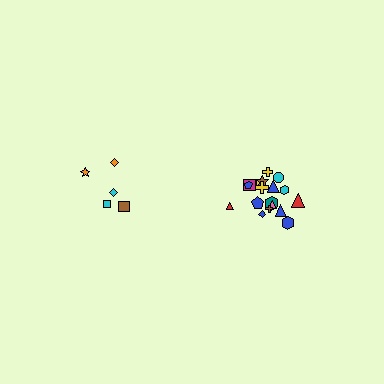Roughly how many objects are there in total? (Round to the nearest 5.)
Roughly 25 objects in total.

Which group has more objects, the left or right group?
The right group.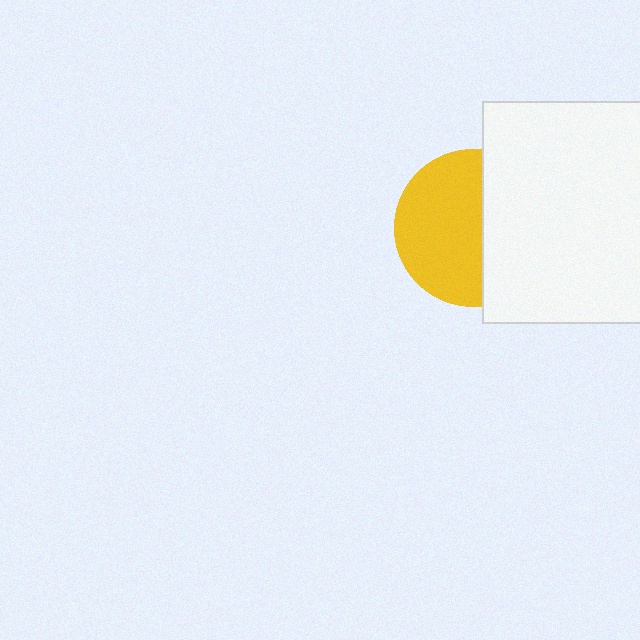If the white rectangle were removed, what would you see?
You would see the complete yellow circle.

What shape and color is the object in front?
The object in front is a white rectangle.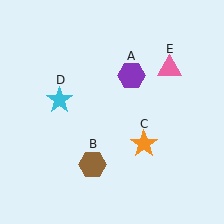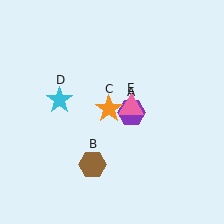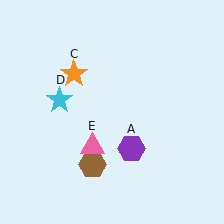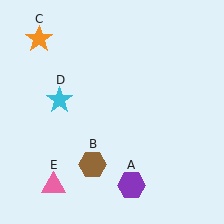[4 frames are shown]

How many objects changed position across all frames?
3 objects changed position: purple hexagon (object A), orange star (object C), pink triangle (object E).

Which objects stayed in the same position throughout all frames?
Brown hexagon (object B) and cyan star (object D) remained stationary.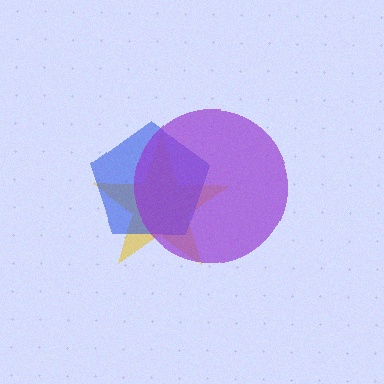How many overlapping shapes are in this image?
There are 3 overlapping shapes in the image.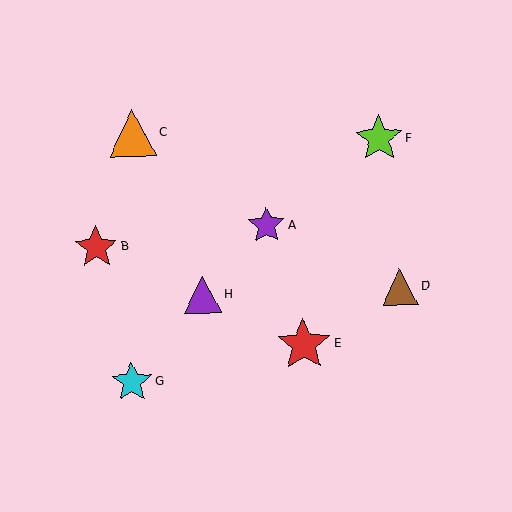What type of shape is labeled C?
Shape C is an orange triangle.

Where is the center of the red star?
The center of the red star is at (96, 247).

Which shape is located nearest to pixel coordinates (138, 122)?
The orange triangle (labeled C) at (133, 133) is nearest to that location.